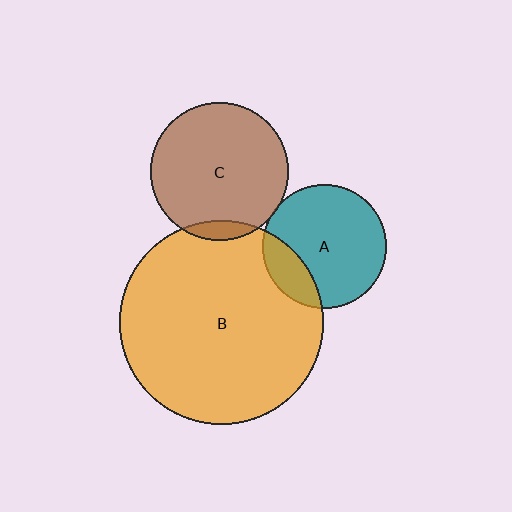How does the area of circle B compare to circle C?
Approximately 2.2 times.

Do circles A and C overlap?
Yes.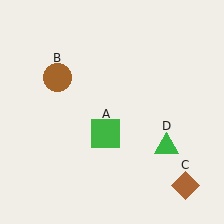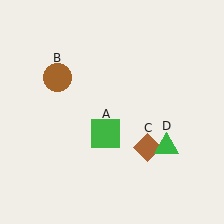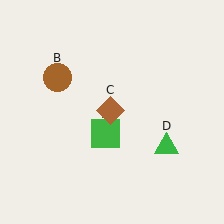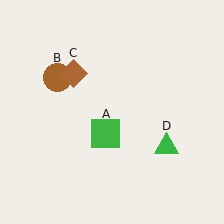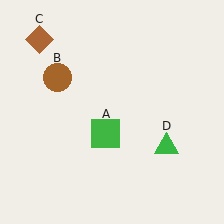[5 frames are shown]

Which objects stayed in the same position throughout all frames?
Green square (object A) and brown circle (object B) and green triangle (object D) remained stationary.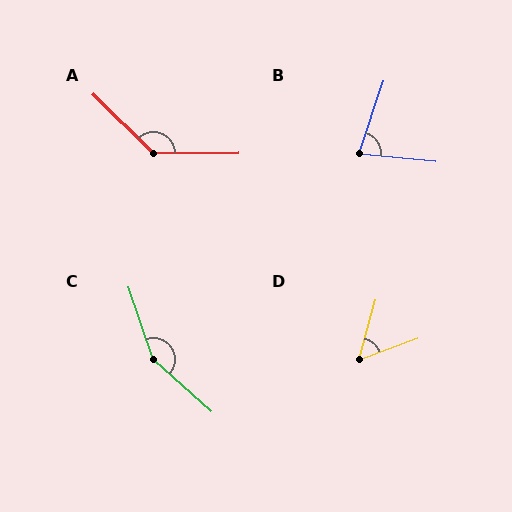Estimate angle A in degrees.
Approximately 135 degrees.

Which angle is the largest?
C, at approximately 150 degrees.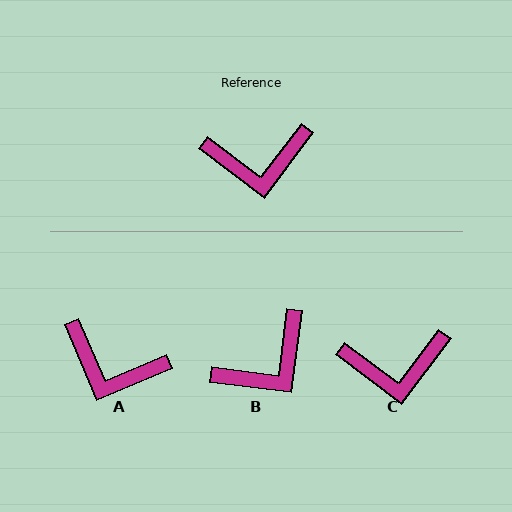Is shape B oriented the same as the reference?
No, it is off by about 30 degrees.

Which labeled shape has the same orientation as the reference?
C.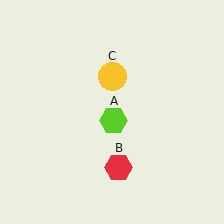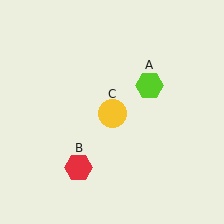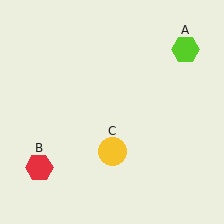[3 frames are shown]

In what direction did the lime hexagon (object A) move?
The lime hexagon (object A) moved up and to the right.